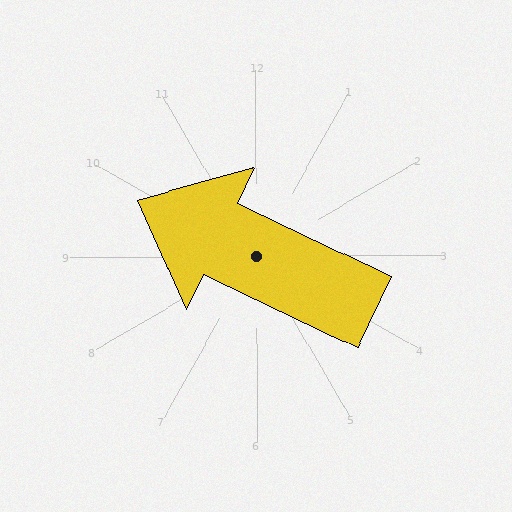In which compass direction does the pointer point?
Northwest.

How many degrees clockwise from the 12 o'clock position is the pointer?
Approximately 296 degrees.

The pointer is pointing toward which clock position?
Roughly 10 o'clock.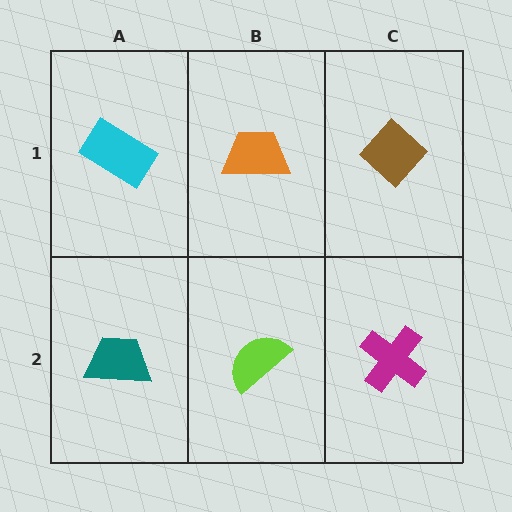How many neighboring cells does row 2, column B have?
3.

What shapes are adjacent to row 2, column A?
A cyan rectangle (row 1, column A), a lime semicircle (row 2, column B).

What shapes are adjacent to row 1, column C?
A magenta cross (row 2, column C), an orange trapezoid (row 1, column B).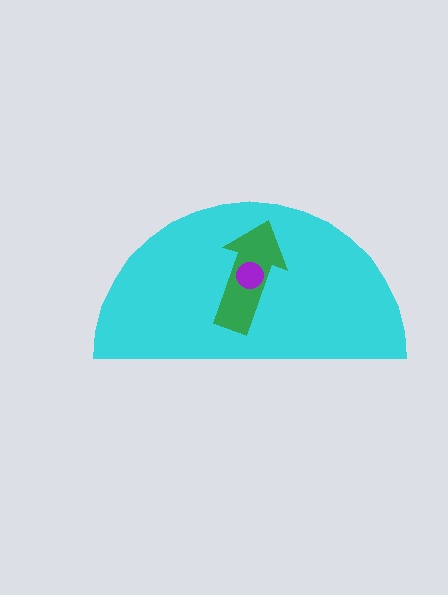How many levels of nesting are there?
3.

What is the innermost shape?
The purple circle.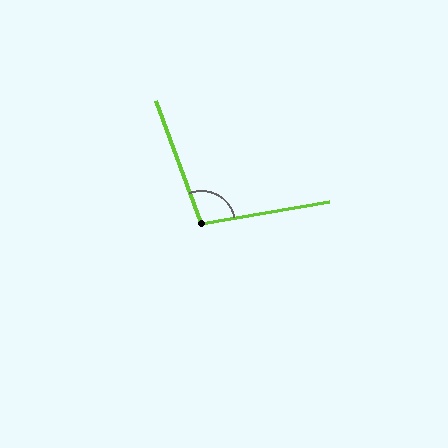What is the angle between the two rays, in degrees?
Approximately 100 degrees.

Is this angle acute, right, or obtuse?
It is obtuse.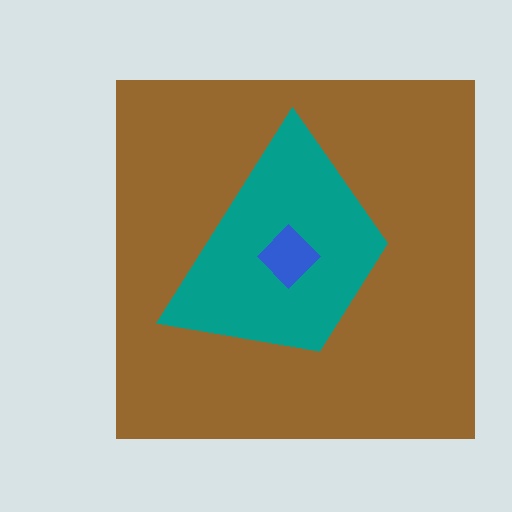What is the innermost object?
The blue diamond.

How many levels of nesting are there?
3.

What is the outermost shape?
The brown square.